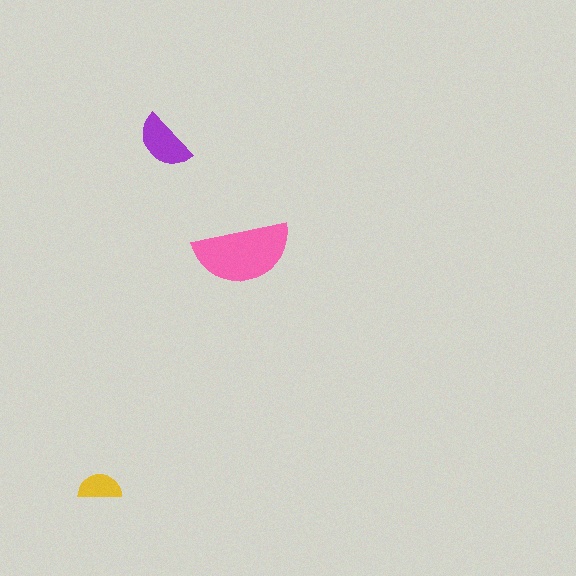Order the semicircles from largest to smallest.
the pink one, the purple one, the yellow one.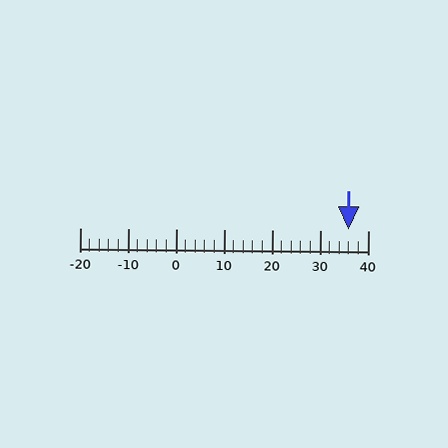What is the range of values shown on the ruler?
The ruler shows values from -20 to 40.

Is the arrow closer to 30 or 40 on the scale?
The arrow is closer to 40.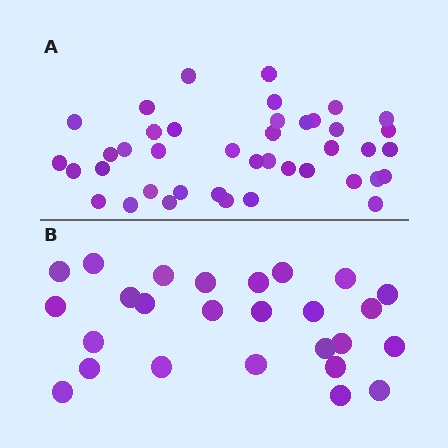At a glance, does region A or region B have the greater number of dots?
Region A (the top region) has more dots.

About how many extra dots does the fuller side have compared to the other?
Region A has approximately 15 more dots than region B.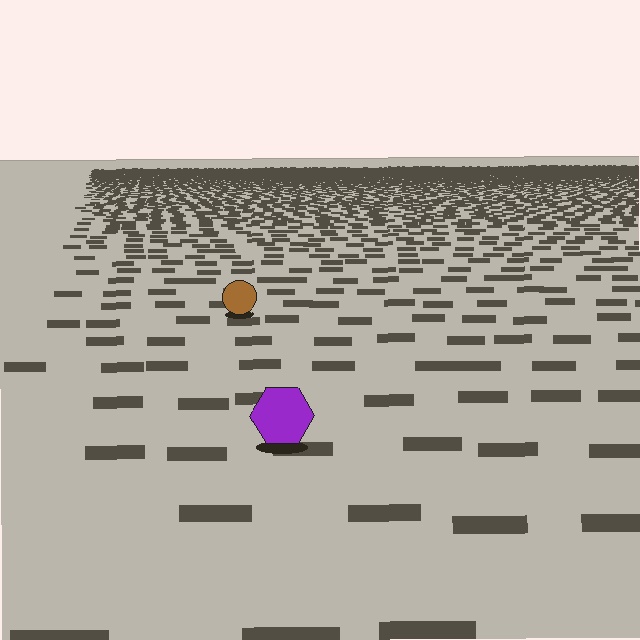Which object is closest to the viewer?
The purple hexagon is closest. The texture marks near it are larger and more spread out.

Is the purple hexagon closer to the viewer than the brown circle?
Yes. The purple hexagon is closer — you can tell from the texture gradient: the ground texture is coarser near it.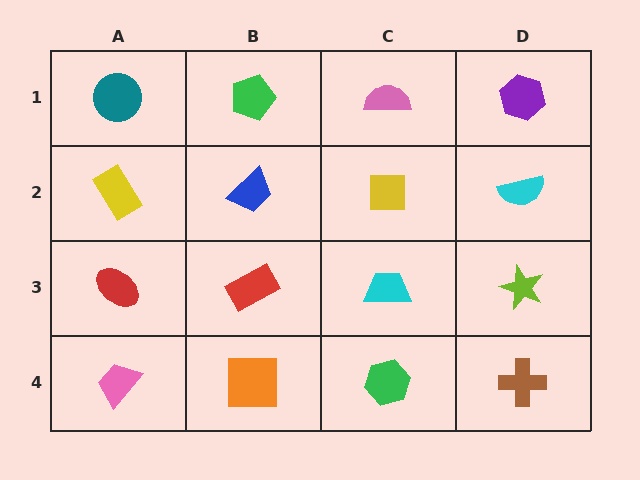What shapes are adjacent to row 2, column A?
A teal circle (row 1, column A), a red ellipse (row 3, column A), a blue trapezoid (row 2, column B).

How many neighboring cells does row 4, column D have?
2.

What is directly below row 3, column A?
A pink trapezoid.